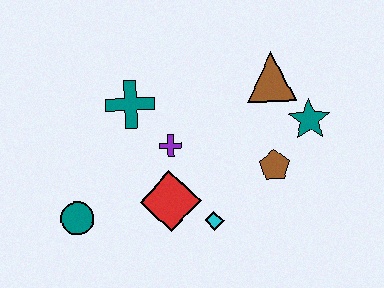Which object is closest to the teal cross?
The purple cross is closest to the teal cross.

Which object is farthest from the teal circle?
The teal star is farthest from the teal circle.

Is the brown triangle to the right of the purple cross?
Yes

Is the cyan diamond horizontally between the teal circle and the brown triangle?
Yes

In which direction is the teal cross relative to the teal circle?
The teal cross is above the teal circle.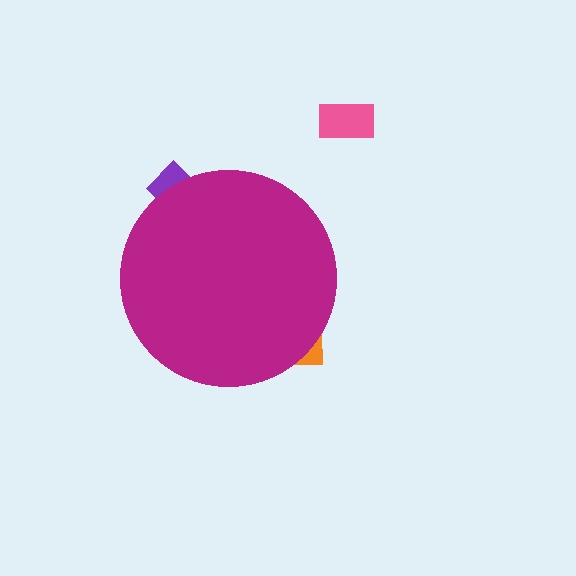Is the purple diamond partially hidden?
Yes, the purple diamond is partially hidden behind the magenta circle.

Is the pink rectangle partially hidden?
No, the pink rectangle is fully visible.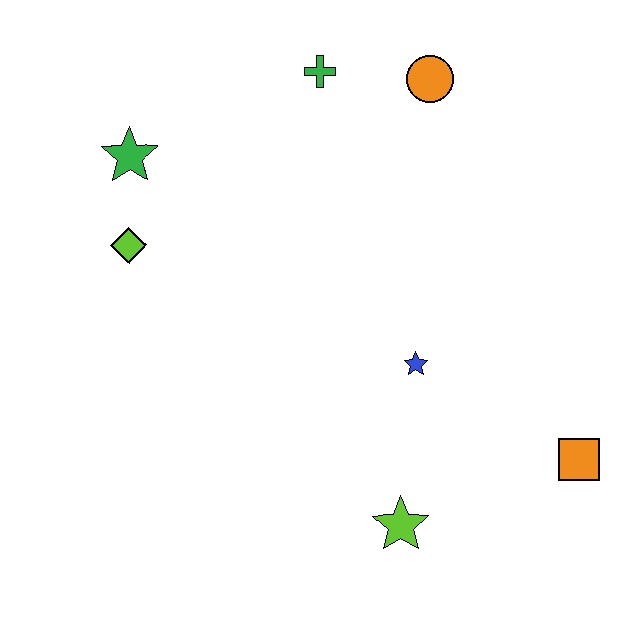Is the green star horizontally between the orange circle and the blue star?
No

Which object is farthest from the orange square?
The green star is farthest from the orange square.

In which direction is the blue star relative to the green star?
The blue star is to the right of the green star.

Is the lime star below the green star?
Yes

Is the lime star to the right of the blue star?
No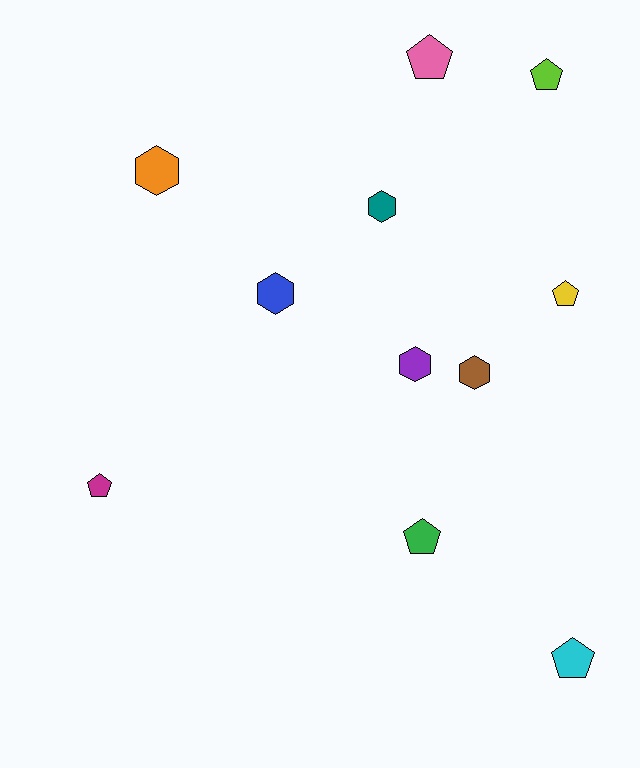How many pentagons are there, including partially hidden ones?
There are 6 pentagons.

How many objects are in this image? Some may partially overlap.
There are 11 objects.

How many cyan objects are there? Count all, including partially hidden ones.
There is 1 cyan object.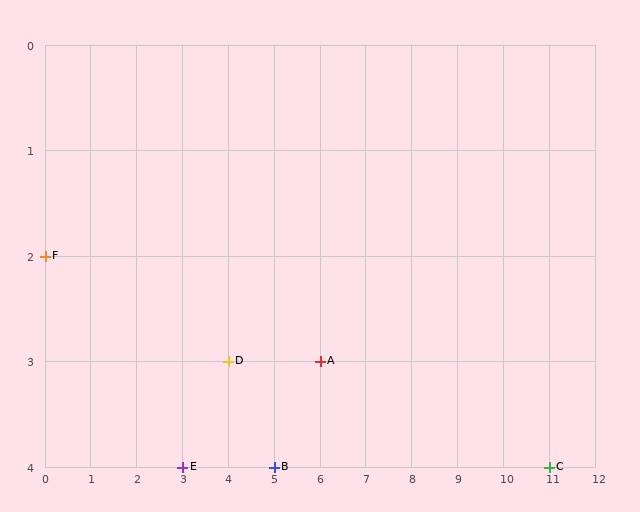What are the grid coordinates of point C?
Point C is at grid coordinates (11, 4).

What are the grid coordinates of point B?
Point B is at grid coordinates (5, 4).